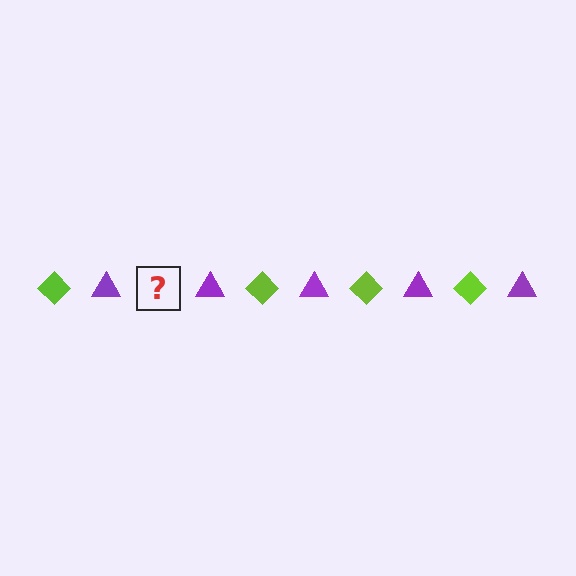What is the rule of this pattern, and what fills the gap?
The rule is that the pattern alternates between lime diamond and purple triangle. The gap should be filled with a lime diamond.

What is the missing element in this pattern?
The missing element is a lime diamond.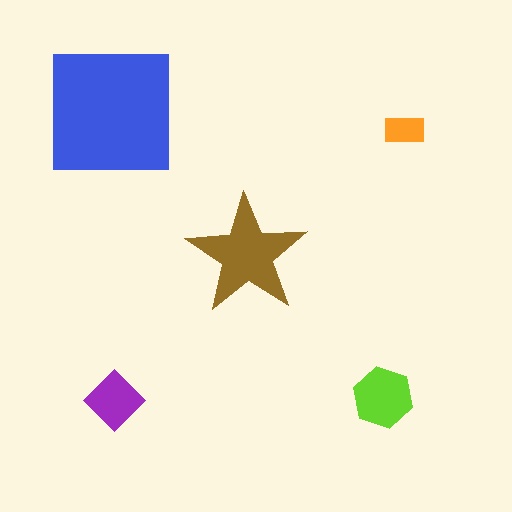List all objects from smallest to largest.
The orange rectangle, the purple diamond, the lime hexagon, the brown star, the blue square.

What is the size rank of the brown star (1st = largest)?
2nd.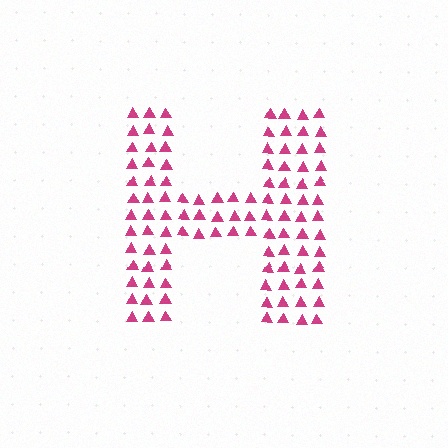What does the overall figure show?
The overall figure shows the letter H.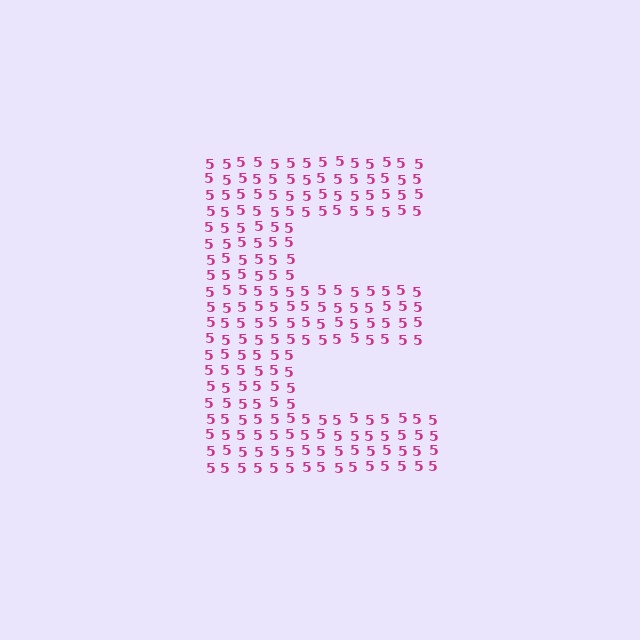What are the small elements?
The small elements are digit 5's.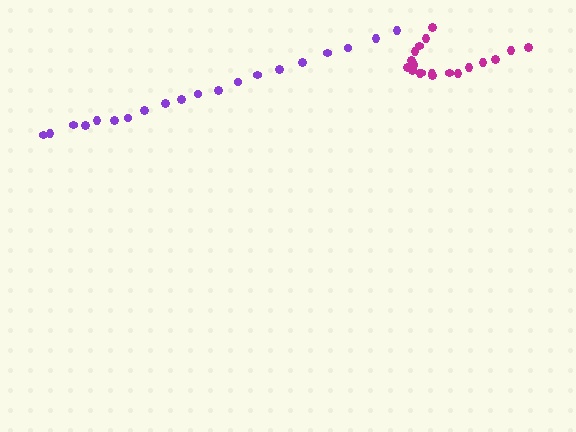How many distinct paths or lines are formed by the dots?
There are 2 distinct paths.